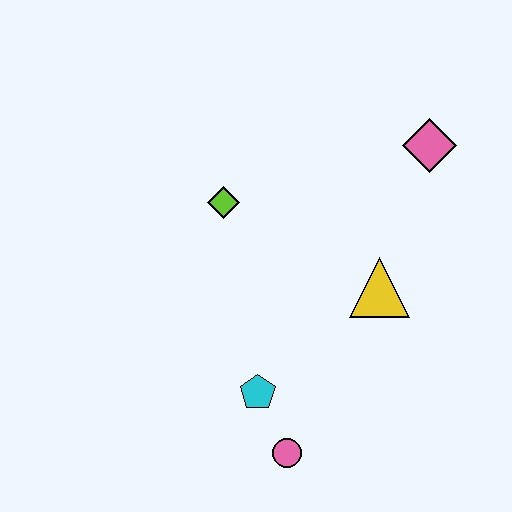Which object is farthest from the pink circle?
The pink diamond is farthest from the pink circle.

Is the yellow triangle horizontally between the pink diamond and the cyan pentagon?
Yes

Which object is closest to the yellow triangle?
The pink diamond is closest to the yellow triangle.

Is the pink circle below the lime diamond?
Yes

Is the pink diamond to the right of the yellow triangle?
Yes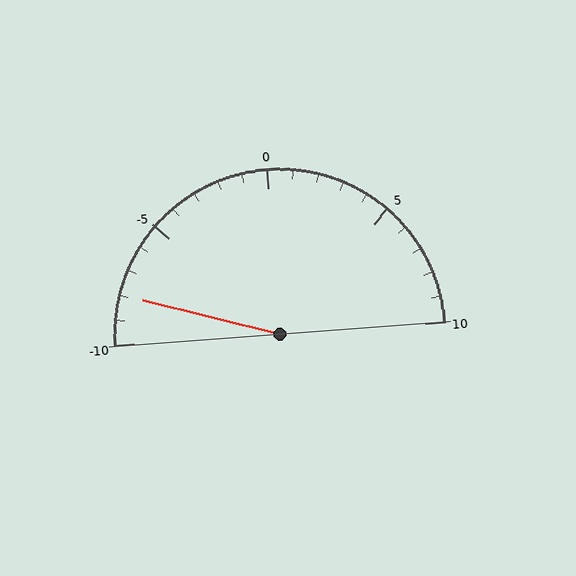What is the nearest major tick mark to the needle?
The nearest major tick mark is -10.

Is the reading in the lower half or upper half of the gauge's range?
The reading is in the lower half of the range (-10 to 10).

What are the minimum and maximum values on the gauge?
The gauge ranges from -10 to 10.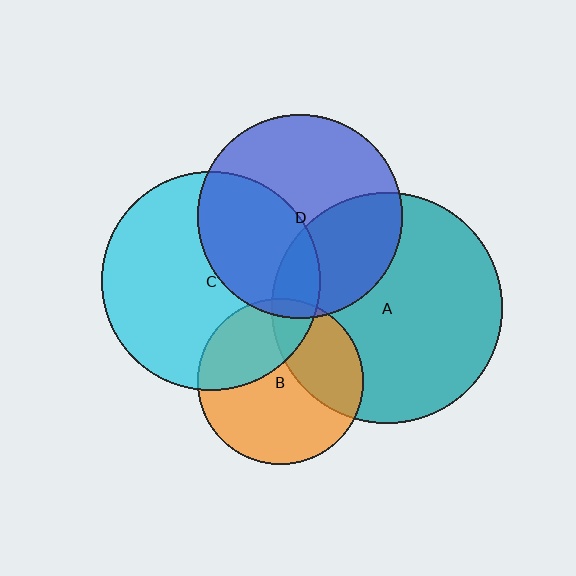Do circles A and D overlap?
Yes.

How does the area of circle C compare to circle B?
Approximately 1.7 times.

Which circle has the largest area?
Circle A (teal).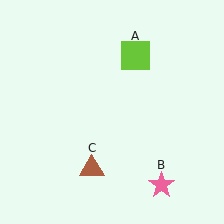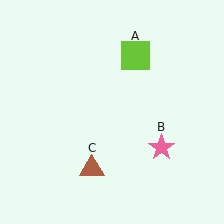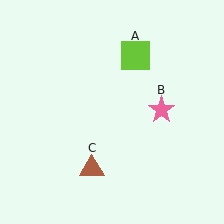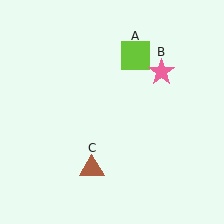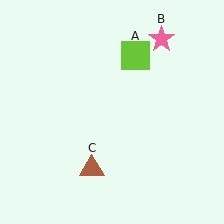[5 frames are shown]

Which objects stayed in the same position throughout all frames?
Lime square (object A) and brown triangle (object C) remained stationary.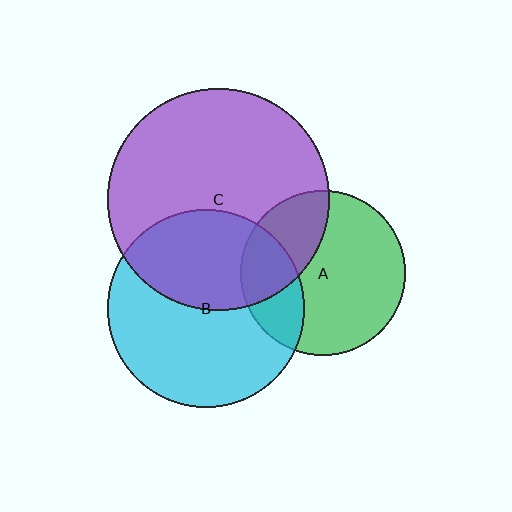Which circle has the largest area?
Circle C (purple).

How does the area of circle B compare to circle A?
Approximately 1.4 times.